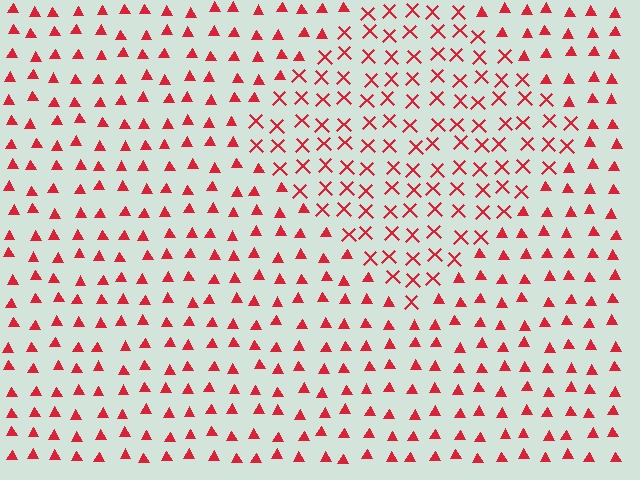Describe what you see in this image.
The image is filled with small red elements arranged in a uniform grid. A diamond-shaped region contains X marks, while the surrounding area contains triangles. The boundary is defined purely by the change in element shape.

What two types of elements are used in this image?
The image uses X marks inside the diamond region and triangles outside it.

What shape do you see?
I see a diamond.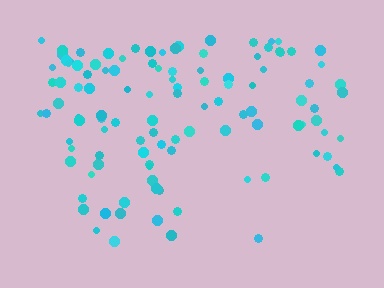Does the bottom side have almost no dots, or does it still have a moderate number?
Still a moderate number, just noticeably fewer than the top.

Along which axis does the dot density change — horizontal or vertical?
Vertical.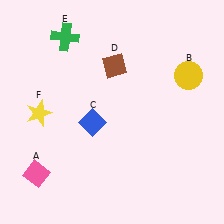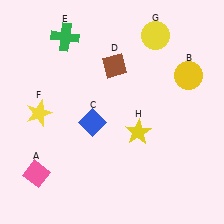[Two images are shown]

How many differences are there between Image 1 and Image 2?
There are 2 differences between the two images.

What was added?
A yellow circle (G), a yellow star (H) were added in Image 2.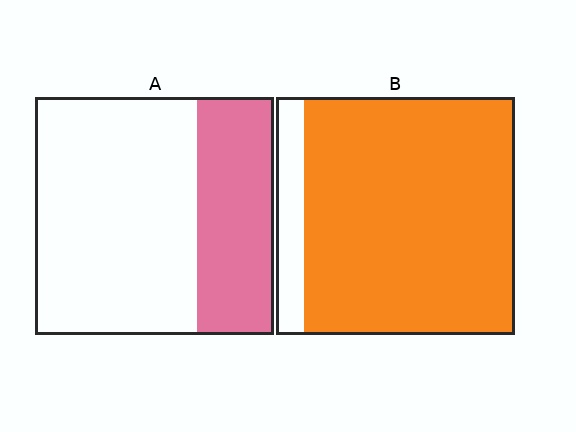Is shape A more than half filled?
No.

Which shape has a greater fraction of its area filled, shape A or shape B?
Shape B.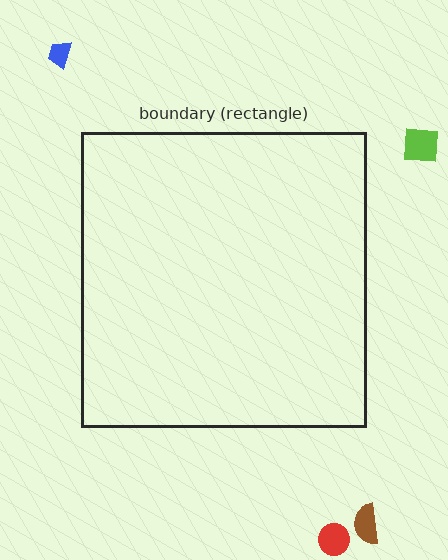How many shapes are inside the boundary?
0 inside, 4 outside.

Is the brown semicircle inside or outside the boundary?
Outside.